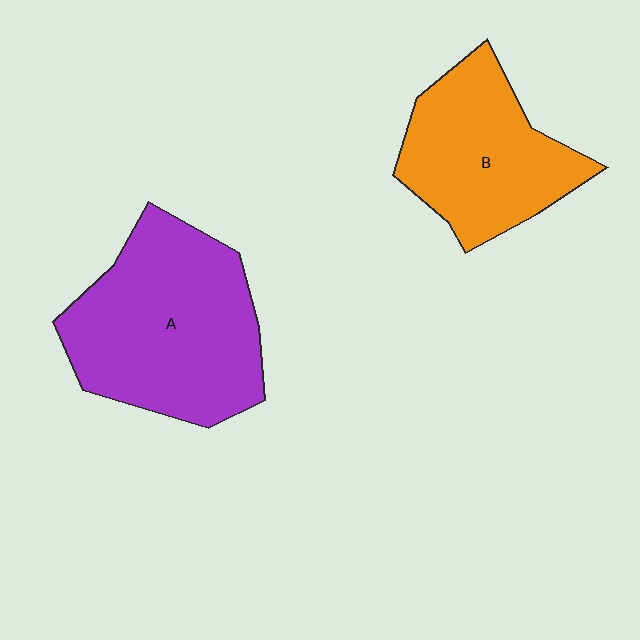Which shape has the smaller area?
Shape B (orange).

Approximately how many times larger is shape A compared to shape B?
Approximately 1.4 times.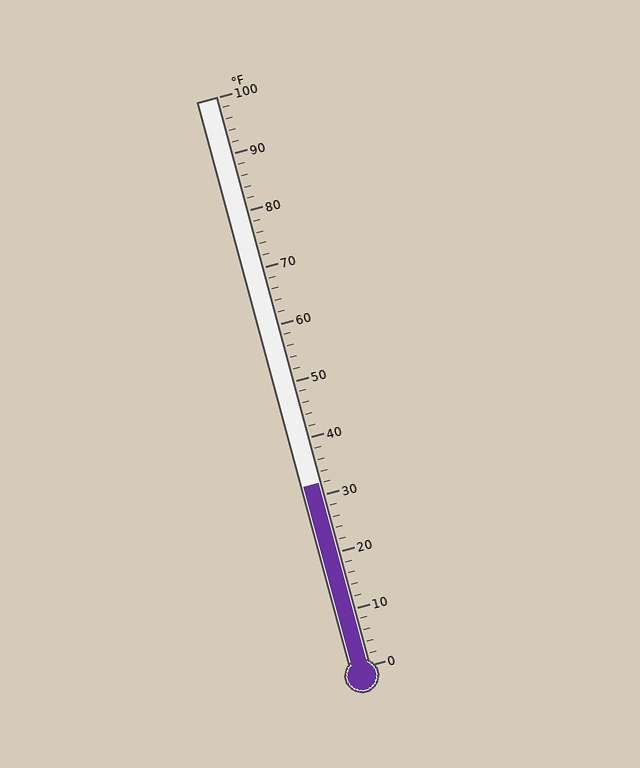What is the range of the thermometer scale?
The thermometer scale ranges from 0°F to 100°F.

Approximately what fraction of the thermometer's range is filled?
The thermometer is filled to approximately 30% of its range.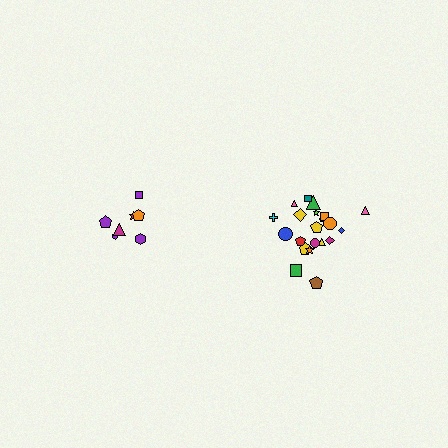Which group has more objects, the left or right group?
The right group.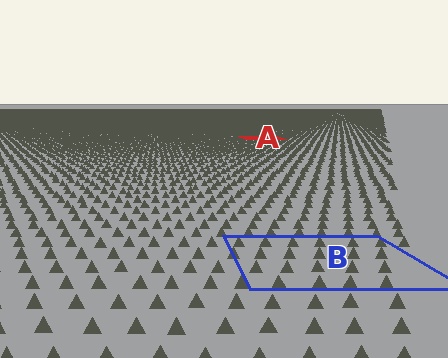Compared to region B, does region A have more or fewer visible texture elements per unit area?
Region A has more texture elements per unit area — they are packed more densely because it is farther away.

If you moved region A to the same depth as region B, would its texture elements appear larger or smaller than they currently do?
They would appear larger. At a closer depth, the same texture elements are projected at a bigger on-screen size.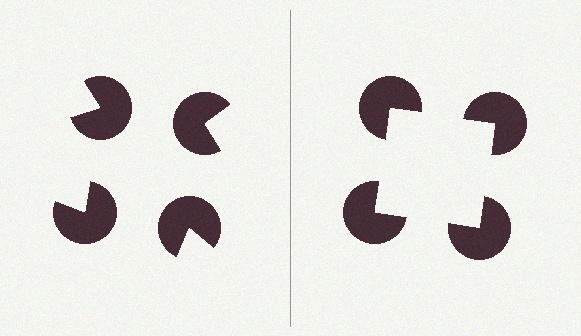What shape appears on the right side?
An illusory square.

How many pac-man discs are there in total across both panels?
8 — 4 on each side.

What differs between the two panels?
The pac-man discs are positioned identically on both sides; only the wedge orientations differ. On the right they align to a square; on the left they are misaligned.